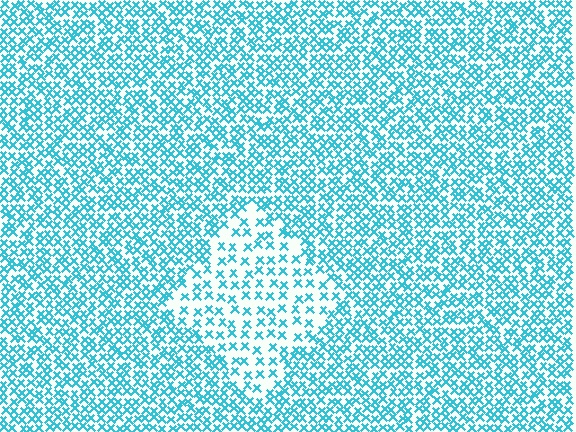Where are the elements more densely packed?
The elements are more densely packed outside the diamond boundary.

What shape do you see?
I see a diamond.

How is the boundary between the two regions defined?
The boundary is defined by a change in element density (approximately 2.1x ratio). All elements are the same color, size, and shape.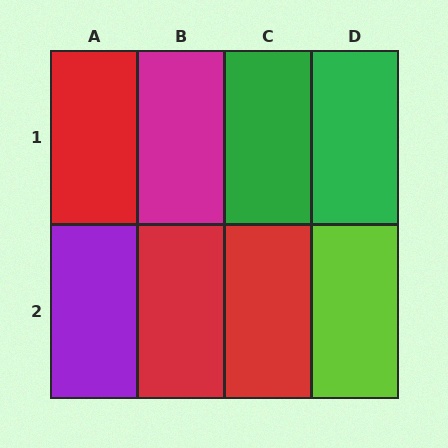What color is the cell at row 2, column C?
Red.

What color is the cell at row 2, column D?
Lime.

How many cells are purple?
1 cell is purple.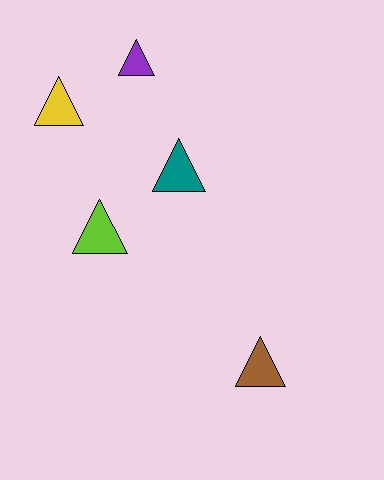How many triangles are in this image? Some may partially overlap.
There are 5 triangles.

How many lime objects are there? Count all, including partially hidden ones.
There is 1 lime object.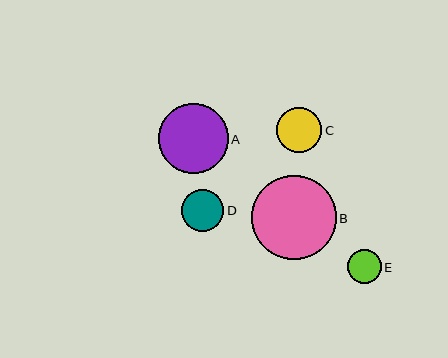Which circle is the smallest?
Circle E is the smallest with a size of approximately 34 pixels.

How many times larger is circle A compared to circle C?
Circle A is approximately 1.5 times the size of circle C.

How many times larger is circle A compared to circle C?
Circle A is approximately 1.5 times the size of circle C.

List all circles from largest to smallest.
From largest to smallest: B, A, C, D, E.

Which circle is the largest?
Circle B is the largest with a size of approximately 84 pixels.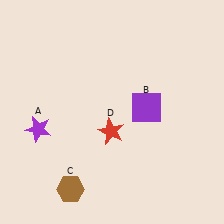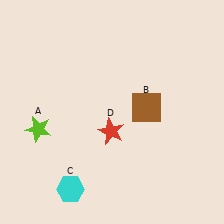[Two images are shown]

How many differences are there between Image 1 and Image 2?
There are 3 differences between the two images.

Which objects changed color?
A changed from purple to lime. B changed from purple to brown. C changed from brown to cyan.